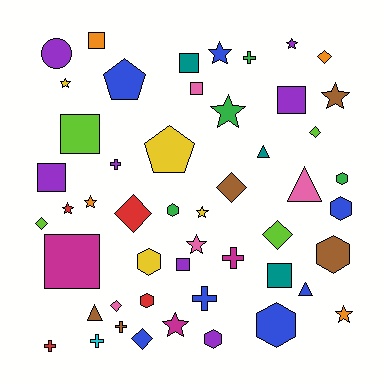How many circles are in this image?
There is 1 circle.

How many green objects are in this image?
There are 4 green objects.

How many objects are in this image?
There are 50 objects.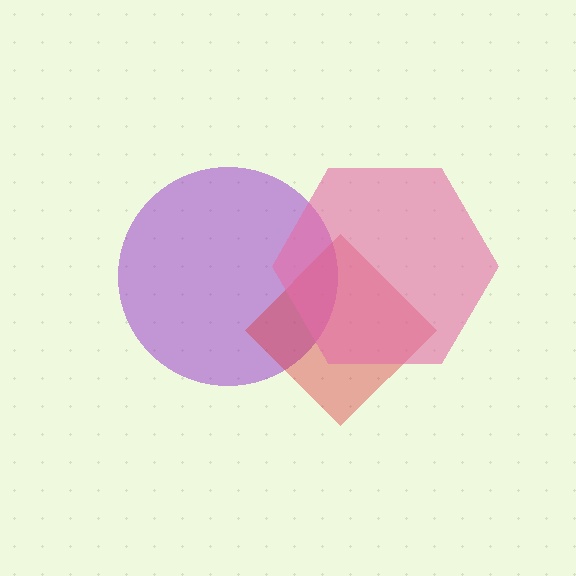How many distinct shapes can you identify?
There are 3 distinct shapes: a purple circle, a red diamond, a pink hexagon.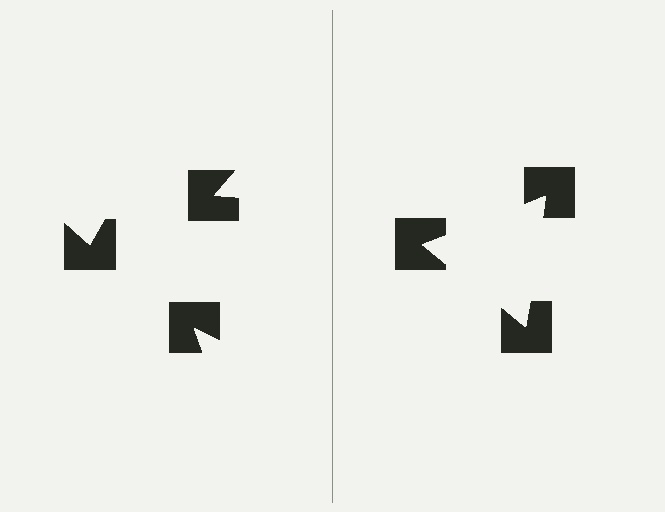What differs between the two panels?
The notched squares are positioned identically on both sides; only the wedge orientations differ. On the right they align to a triangle; on the left they are misaligned.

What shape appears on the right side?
An illusory triangle.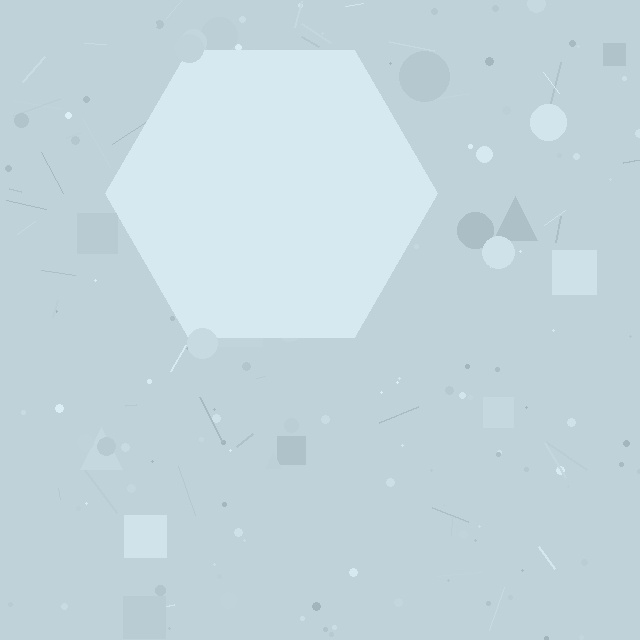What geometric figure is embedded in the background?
A hexagon is embedded in the background.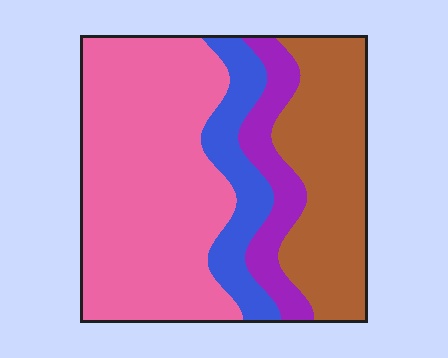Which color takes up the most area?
Pink, at roughly 50%.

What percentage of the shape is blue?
Blue takes up about one eighth (1/8) of the shape.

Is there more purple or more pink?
Pink.